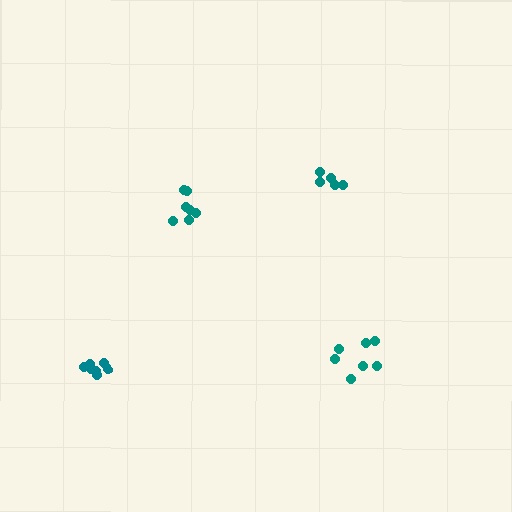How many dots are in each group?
Group 1: 7 dots, Group 2: 7 dots, Group 3: 7 dots, Group 4: 5 dots (26 total).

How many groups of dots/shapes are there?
There are 4 groups.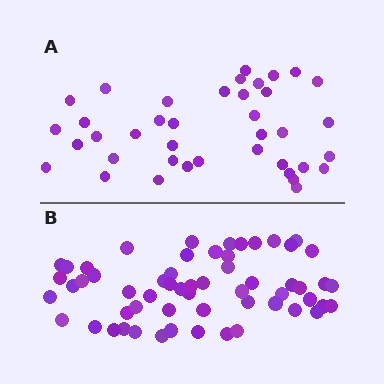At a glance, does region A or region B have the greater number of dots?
Region B (the bottom region) has more dots.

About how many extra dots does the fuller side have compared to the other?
Region B has approximately 20 more dots than region A.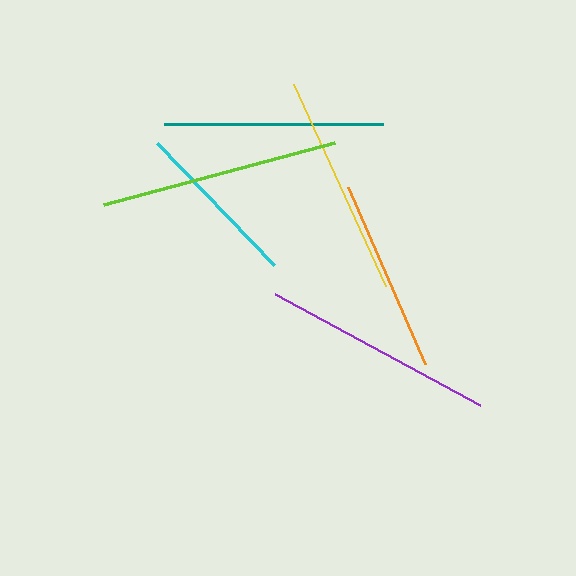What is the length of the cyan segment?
The cyan segment is approximately 169 pixels long.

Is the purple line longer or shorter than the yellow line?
The purple line is longer than the yellow line.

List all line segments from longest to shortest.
From longest to shortest: lime, purple, yellow, teal, orange, cyan.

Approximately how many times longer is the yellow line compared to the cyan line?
The yellow line is approximately 1.3 times the length of the cyan line.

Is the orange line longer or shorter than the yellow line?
The yellow line is longer than the orange line.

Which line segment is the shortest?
The cyan line is the shortest at approximately 169 pixels.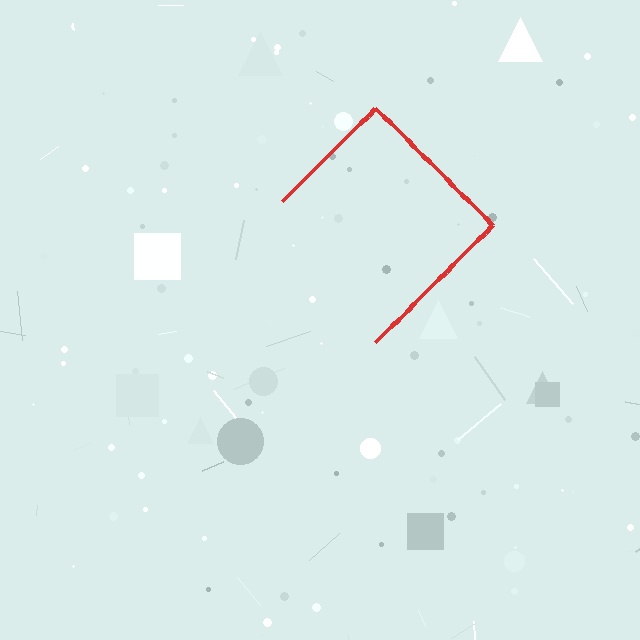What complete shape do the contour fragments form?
The contour fragments form a diamond.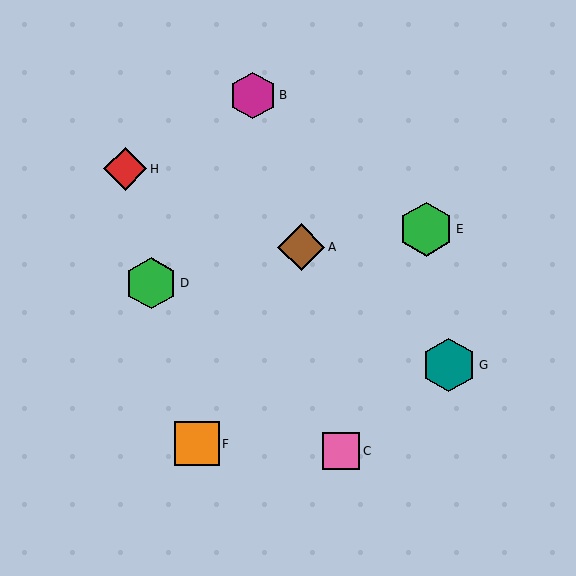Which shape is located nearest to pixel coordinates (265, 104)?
The magenta hexagon (labeled B) at (253, 95) is nearest to that location.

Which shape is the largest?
The green hexagon (labeled E) is the largest.